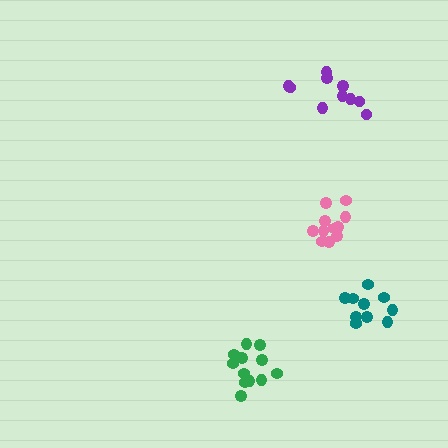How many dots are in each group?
Group 1: 10 dots, Group 2: 12 dots, Group 3: 10 dots, Group 4: 11 dots (43 total).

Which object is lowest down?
The green cluster is bottommost.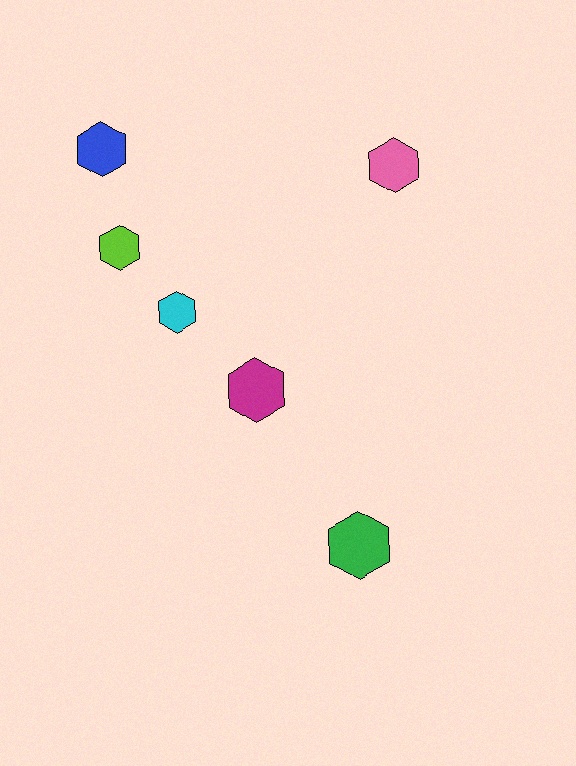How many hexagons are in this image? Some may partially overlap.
There are 6 hexagons.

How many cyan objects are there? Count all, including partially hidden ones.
There is 1 cyan object.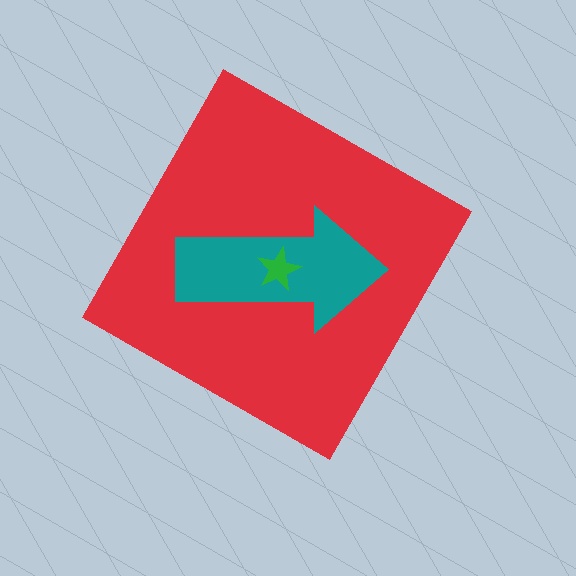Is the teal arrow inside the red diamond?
Yes.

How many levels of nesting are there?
3.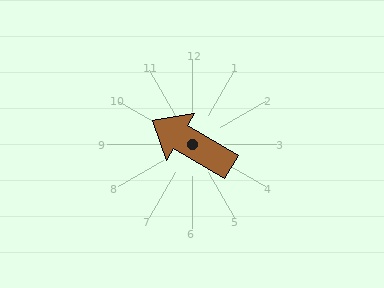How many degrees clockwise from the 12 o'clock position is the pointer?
Approximately 300 degrees.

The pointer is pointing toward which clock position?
Roughly 10 o'clock.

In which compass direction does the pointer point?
Northwest.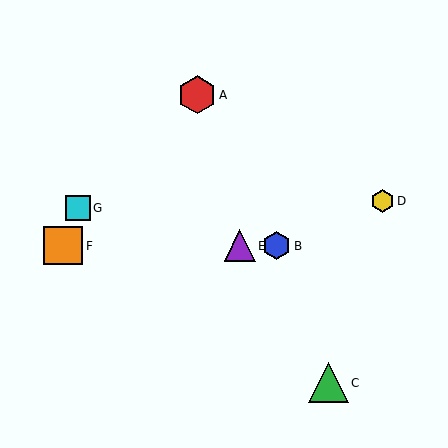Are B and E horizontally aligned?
Yes, both are at y≈246.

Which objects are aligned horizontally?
Objects B, E, F are aligned horizontally.